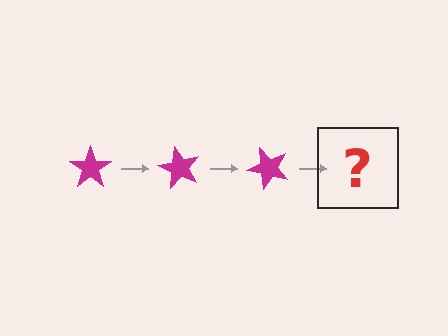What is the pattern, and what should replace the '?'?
The pattern is that the star rotates 60 degrees each step. The '?' should be a magenta star rotated 180 degrees.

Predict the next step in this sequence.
The next step is a magenta star rotated 180 degrees.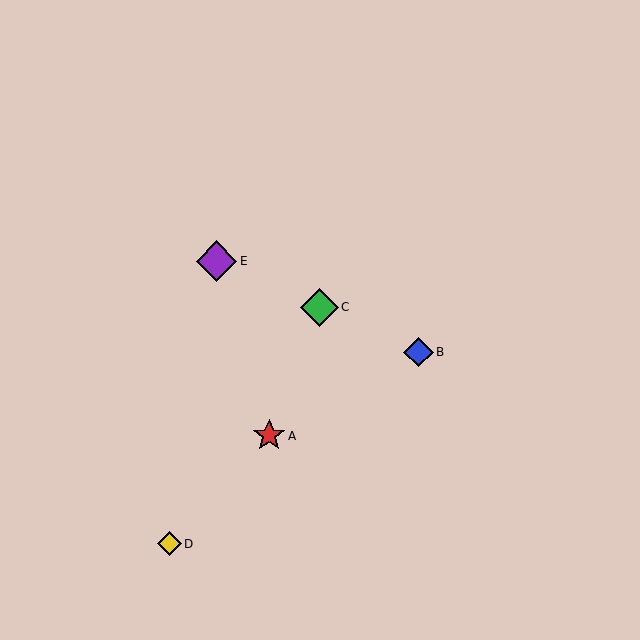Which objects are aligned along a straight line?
Objects B, C, E are aligned along a straight line.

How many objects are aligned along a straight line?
3 objects (B, C, E) are aligned along a straight line.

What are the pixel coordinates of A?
Object A is at (269, 436).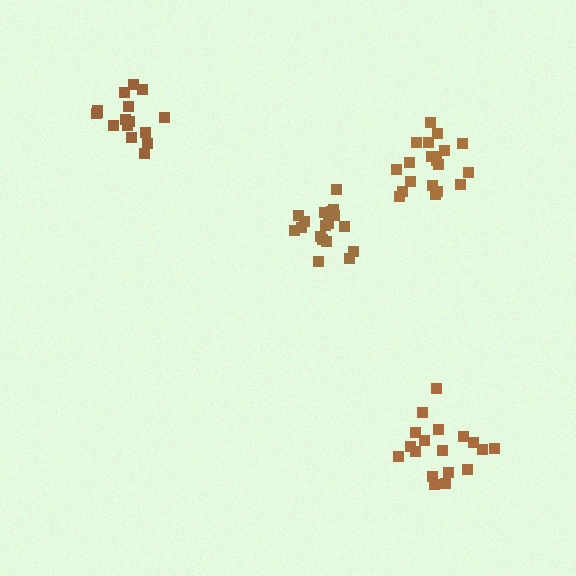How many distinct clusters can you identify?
There are 4 distinct clusters.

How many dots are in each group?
Group 1: 20 dots, Group 2: 18 dots, Group 3: 18 dots, Group 4: 16 dots (72 total).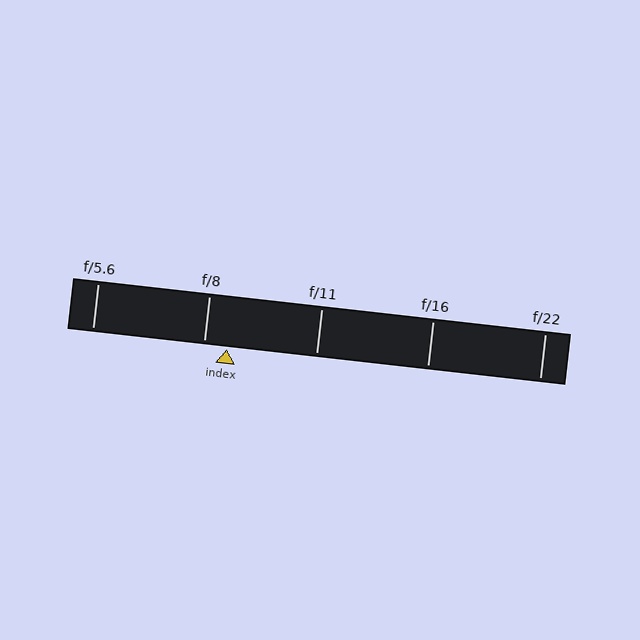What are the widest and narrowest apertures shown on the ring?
The widest aperture shown is f/5.6 and the narrowest is f/22.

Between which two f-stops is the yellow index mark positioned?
The index mark is between f/8 and f/11.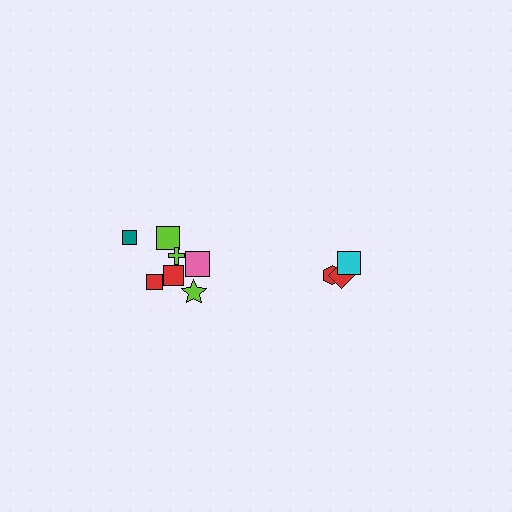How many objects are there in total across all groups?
There are 10 objects.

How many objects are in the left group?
There are 7 objects.